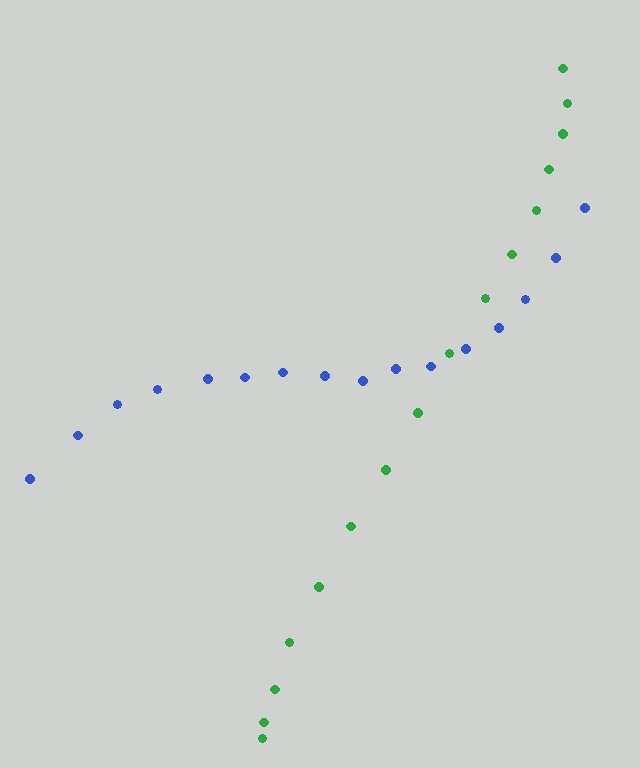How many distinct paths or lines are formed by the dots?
There are 2 distinct paths.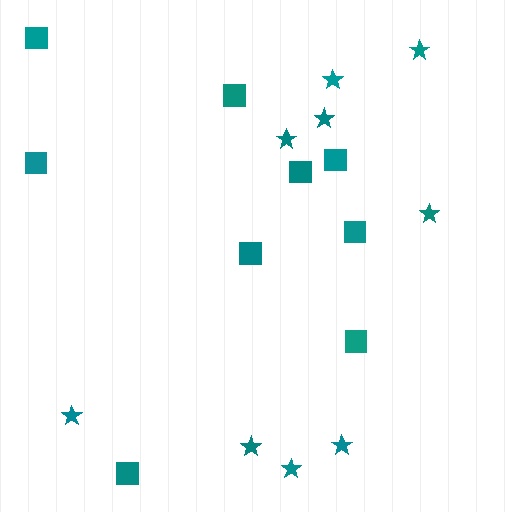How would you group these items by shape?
There are 2 groups: one group of stars (9) and one group of squares (9).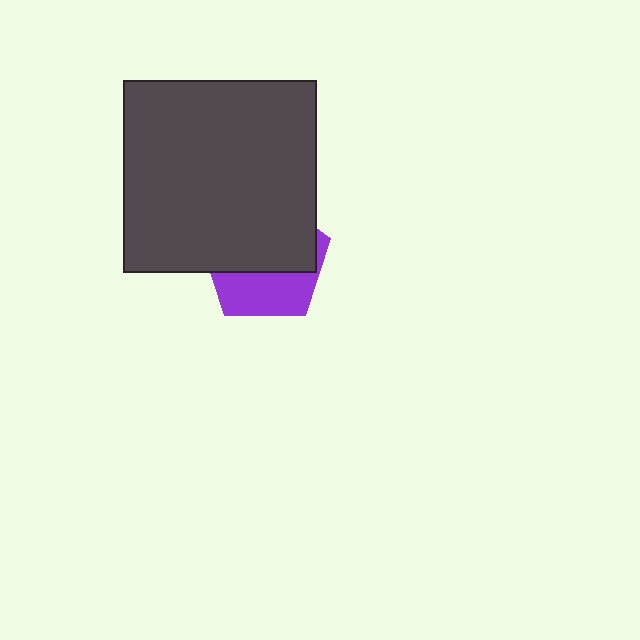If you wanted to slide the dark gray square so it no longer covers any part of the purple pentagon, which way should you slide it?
Slide it up — that is the most direct way to separate the two shapes.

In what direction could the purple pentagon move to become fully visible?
The purple pentagon could move down. That would shift it out from behind the dark gray square entirely.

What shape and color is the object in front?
The object in front is a dark gray square.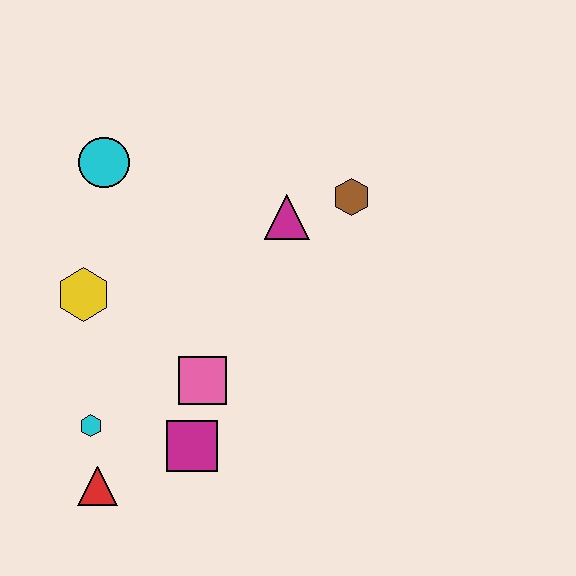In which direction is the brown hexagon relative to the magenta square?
The brown hexagon is above the magenta square.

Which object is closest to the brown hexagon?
The magenta triangle is closest to the brown hexagon.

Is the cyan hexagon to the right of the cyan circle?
No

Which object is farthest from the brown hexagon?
The red triangle is farthest from the brown hexagon.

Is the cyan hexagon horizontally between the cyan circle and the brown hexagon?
No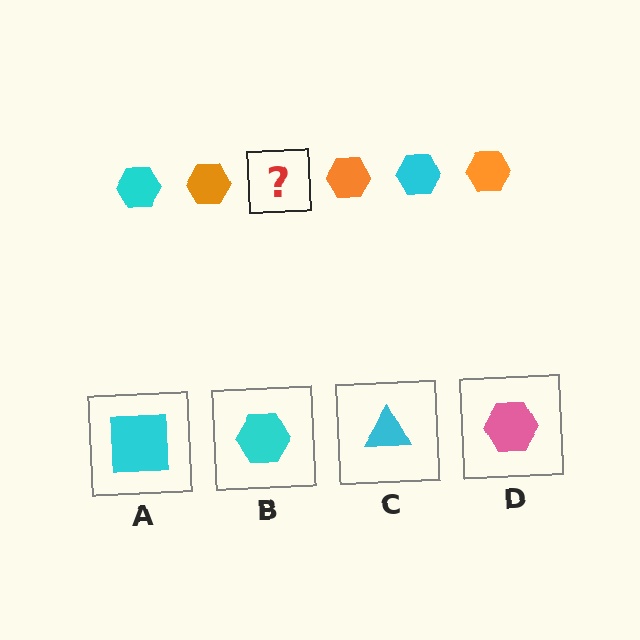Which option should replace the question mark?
Option B.